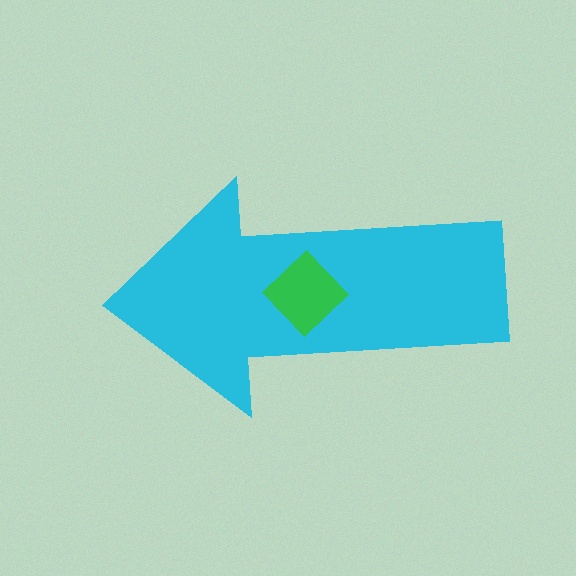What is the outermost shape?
The cyan arrow.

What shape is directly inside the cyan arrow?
The green diamond.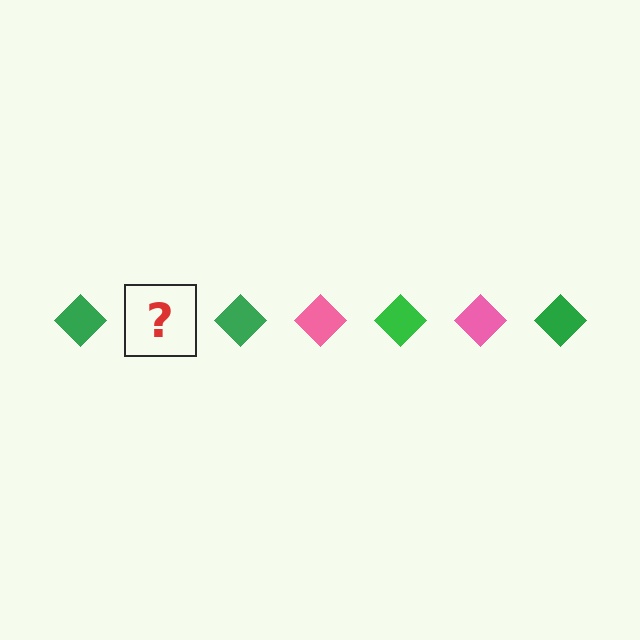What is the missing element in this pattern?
The missing element is a pink diamond.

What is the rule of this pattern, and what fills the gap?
The rule is that the pattern cycles through green, pink diamonds. The gap should be filled with a pink diamond.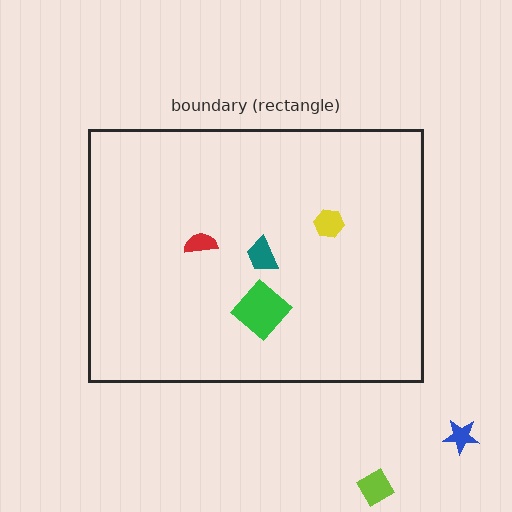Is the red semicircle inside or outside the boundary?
Inside.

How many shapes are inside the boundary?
4 inside, 2 outside.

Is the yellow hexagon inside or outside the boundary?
Inside.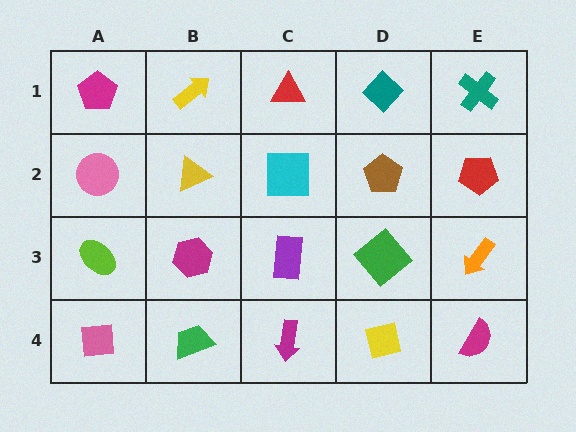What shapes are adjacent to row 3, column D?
A brown pentagon (row 2, column D), a yellow square (row 4, column D), a purple rectangle (row 3, column C), an orange arrow (row 3, column E).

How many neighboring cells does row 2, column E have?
3.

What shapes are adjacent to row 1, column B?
A yellow triangle (row 2, column B), a magenta pentagon (row 1, column A), a red triangle (row 1, column C).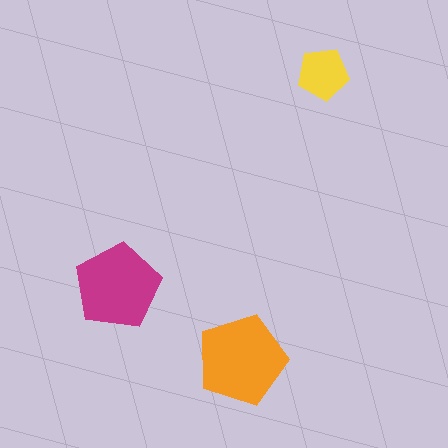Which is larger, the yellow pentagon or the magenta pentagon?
The magenta one.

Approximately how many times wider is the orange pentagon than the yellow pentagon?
About 1.5 times wider.